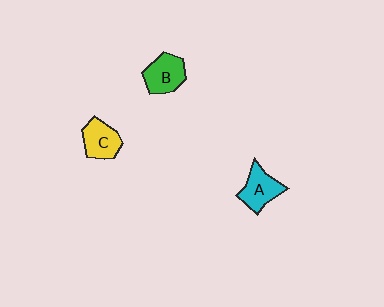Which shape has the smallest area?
Shape C (yellow).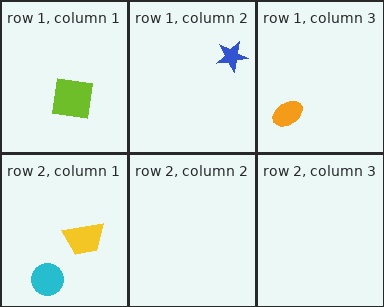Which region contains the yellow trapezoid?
The row 2, column 1 region.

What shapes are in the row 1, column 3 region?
The orange ellipse.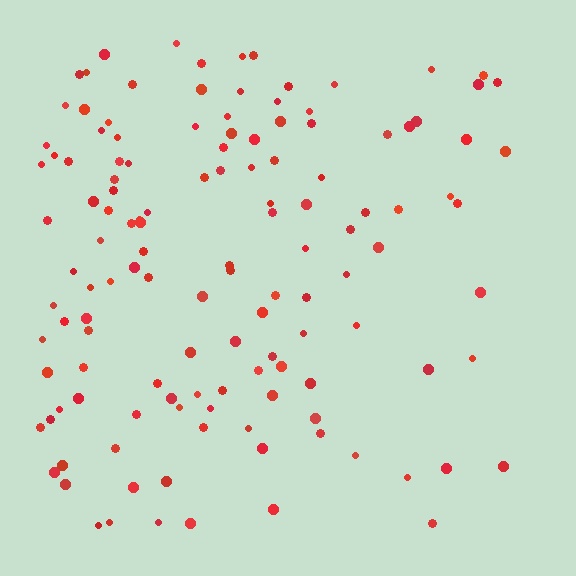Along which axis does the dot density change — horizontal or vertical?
Horizontal.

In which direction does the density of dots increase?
From right to left, with the left side densest.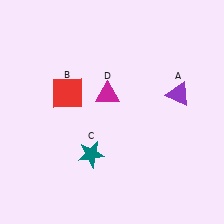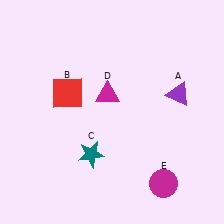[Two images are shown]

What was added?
A magenta circle (E) was added in Image 2.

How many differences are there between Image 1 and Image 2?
There is 1 difference between the two images.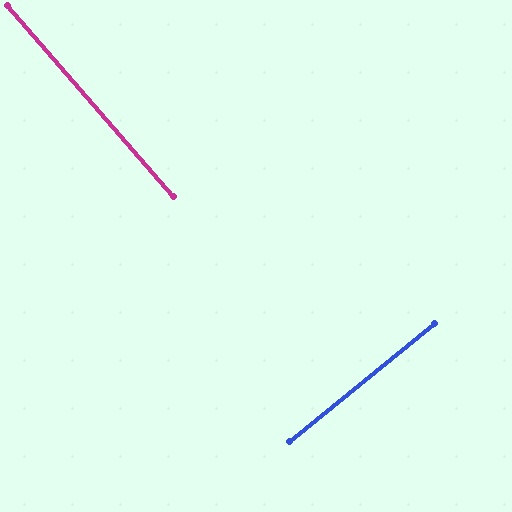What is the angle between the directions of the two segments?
Approximately 88 degrees.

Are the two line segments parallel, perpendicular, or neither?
Perpendicular — they meet at approximately 88°.